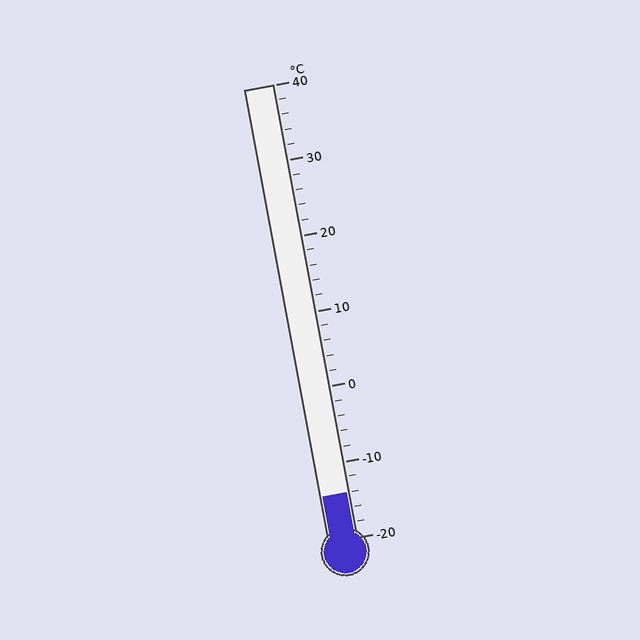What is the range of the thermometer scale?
The thermometer scale ranges from -20°C to 40°C.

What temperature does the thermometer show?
The thermometer shows approximately -14°C.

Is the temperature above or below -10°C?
The temperature is below -10°C.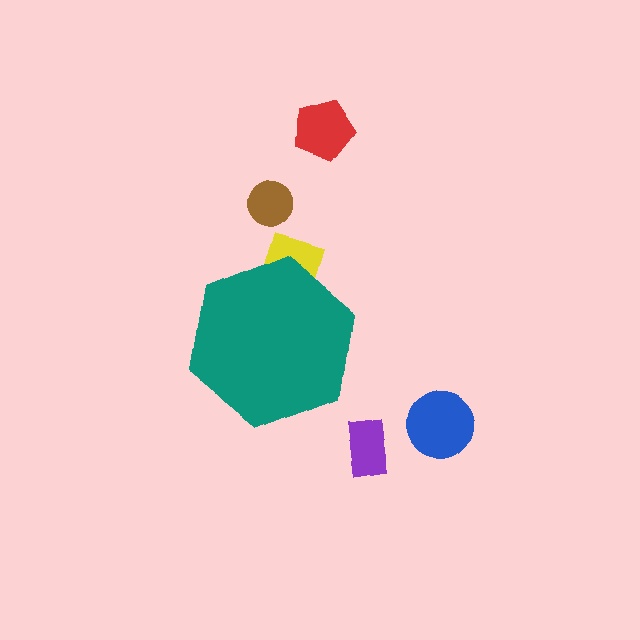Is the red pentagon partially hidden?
No, the red pentagon is fully visible.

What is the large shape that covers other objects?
A teal hexagon.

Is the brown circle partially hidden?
No, the brown circle is fully visible.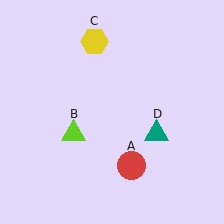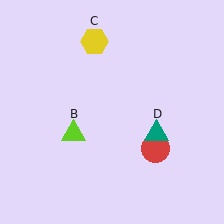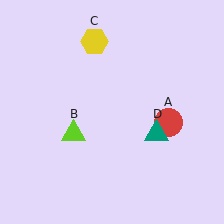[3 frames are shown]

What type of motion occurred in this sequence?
The red circle (object A) rotated counterclockwise around the center of the scene.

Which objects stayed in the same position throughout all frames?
Lime triangle (object B) and yellow hexagon (object C) and teal triangle (object D) remained stationary.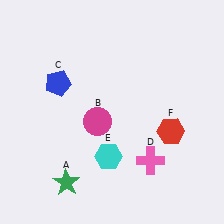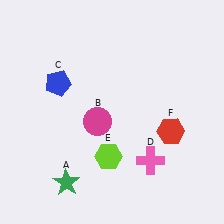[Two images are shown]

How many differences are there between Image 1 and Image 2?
There is 1 difference between the two images.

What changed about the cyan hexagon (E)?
In Image 1, E is cyan. In Image 2, it changed to lime.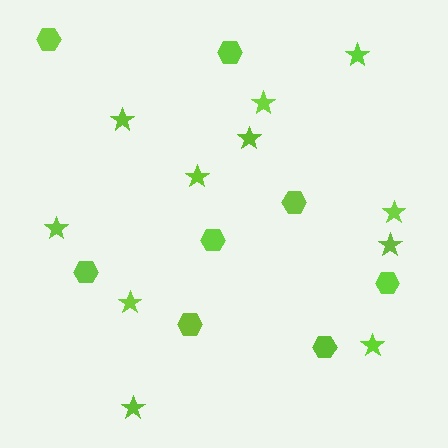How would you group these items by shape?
There are 2 groups: one group of hexagons (8) and one group of stars (11).